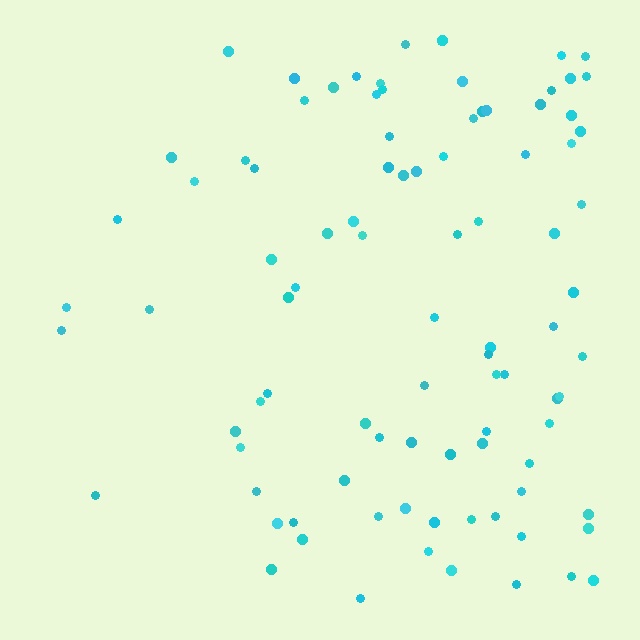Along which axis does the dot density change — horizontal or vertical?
Horizontal.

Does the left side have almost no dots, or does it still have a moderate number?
Still a moderate number, just noticeably fewer than the right.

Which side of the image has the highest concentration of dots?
The right.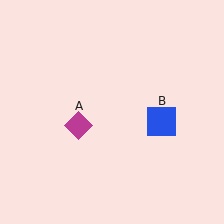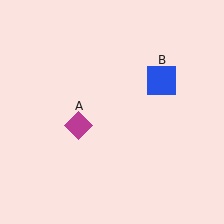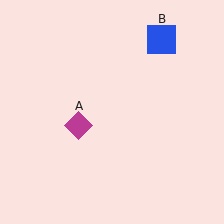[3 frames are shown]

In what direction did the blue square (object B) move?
The blue square (object B) moved up.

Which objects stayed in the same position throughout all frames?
Magenta diamond (object A) remained stationary.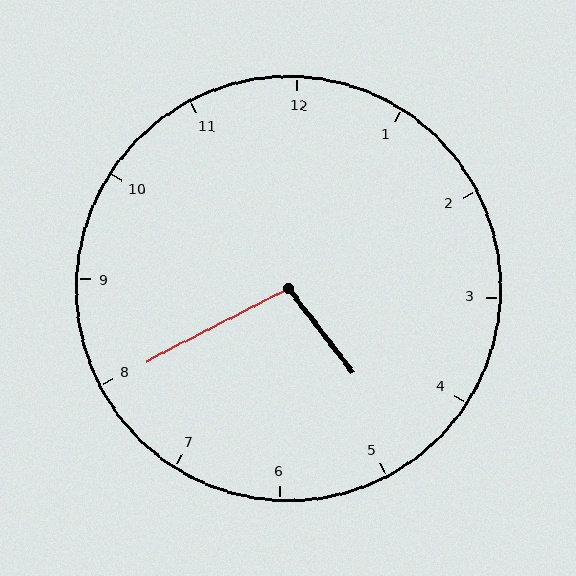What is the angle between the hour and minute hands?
Approximately 100 degrees.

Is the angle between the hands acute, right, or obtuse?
It is obtuse.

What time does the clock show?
4:40.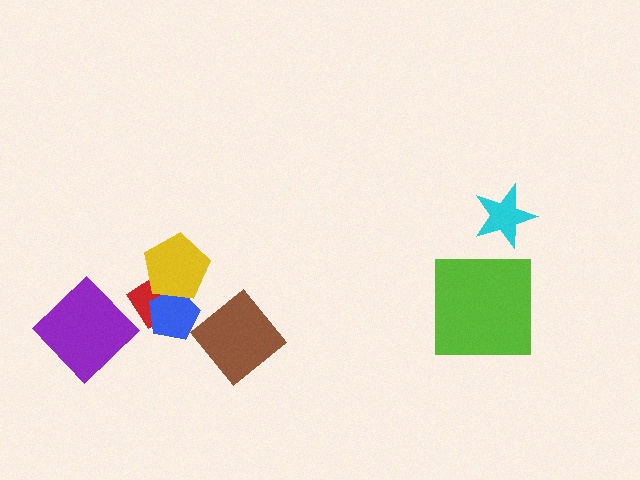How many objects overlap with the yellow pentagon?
2 objects overlap with the yellow pentagon.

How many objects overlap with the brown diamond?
0 objects overlap with the brown diamond.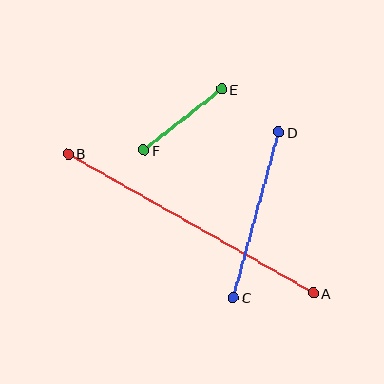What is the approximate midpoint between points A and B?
The midpoint is at approximately (191, 223) pixels.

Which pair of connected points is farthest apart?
Points A and B are farthest apart.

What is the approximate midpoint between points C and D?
The midpoint is at approximately (256, 215) pixels.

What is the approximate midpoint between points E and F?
The midpoint is at approximately (183, 120) pixels.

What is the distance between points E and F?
The distance is approximately 99 pixels.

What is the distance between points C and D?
The distance is approximately 171 pixels.